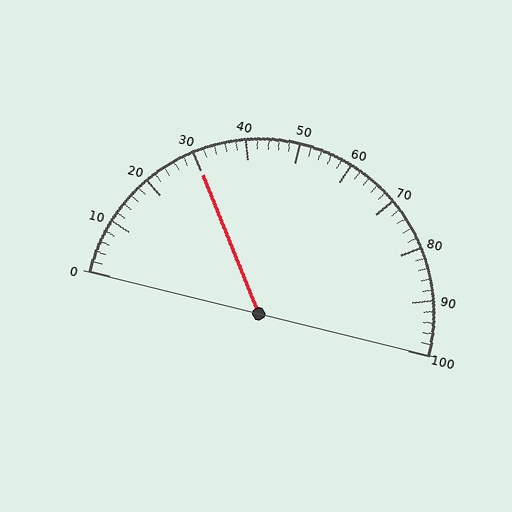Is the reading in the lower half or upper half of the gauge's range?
The reading is in the lower half of the range (0 to 100).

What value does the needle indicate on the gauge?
The needle indicates approximately 30.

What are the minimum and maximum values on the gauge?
The gauge ranges from 0 to 100.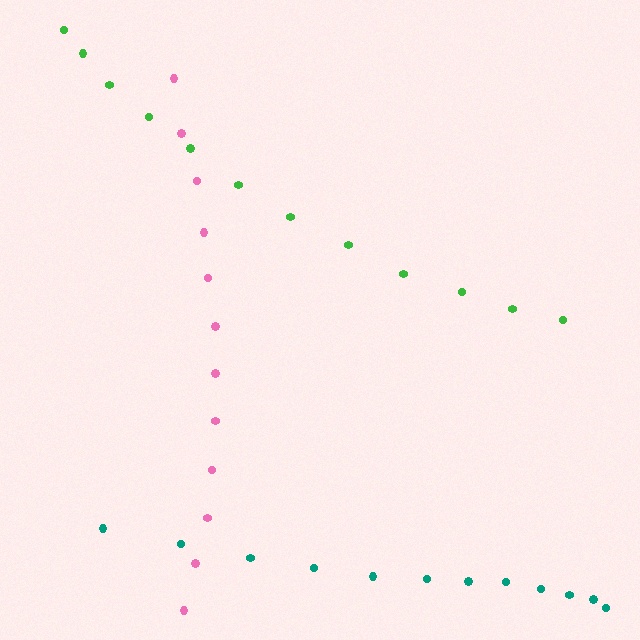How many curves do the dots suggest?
There are 3 distinct paths.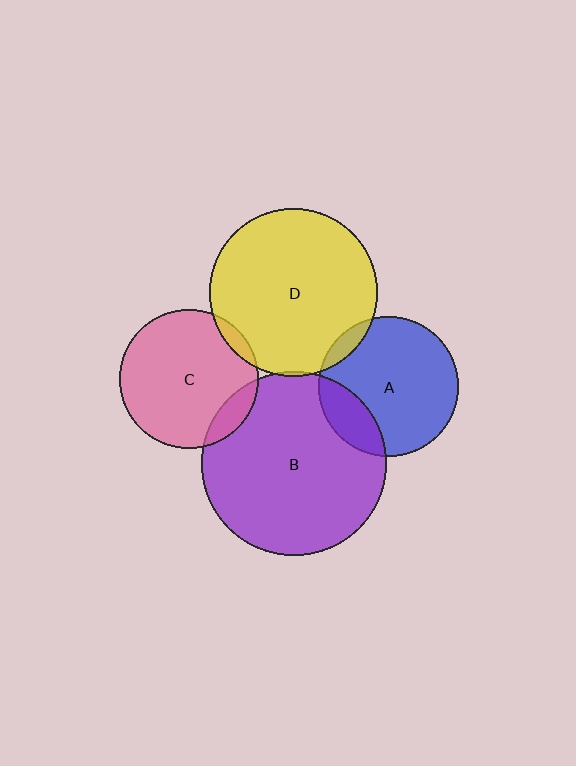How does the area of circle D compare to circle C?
Approximately 1.5 times.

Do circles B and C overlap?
Yes.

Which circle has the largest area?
Circle B (purple).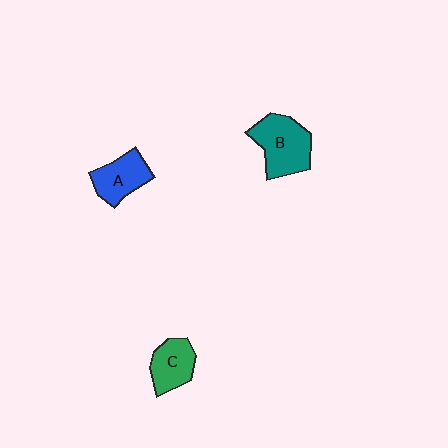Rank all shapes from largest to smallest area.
From largest to smallest: B (teal), A (blue), C (green).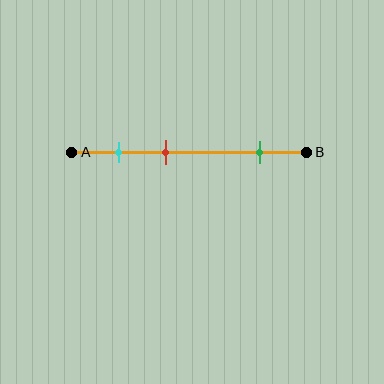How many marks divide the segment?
There are 3 marks dividing the segment.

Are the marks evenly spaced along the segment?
No, the marks are not evenly spaced.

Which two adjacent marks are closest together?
The cyan and red marks are the closest adjacent pair.